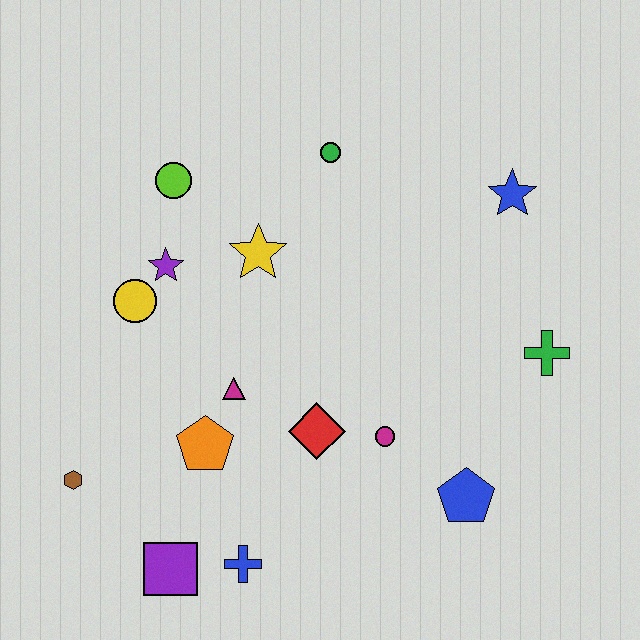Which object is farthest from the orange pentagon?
The blue star is farthest from the orange pentagon.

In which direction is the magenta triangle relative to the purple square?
The magenta triangle is above the purple square.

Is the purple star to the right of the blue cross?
No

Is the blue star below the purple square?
No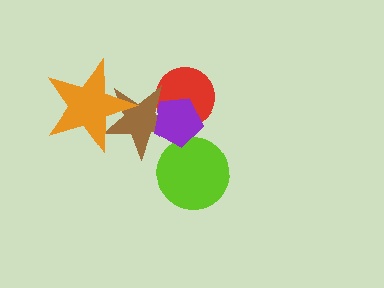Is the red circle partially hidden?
Yes, it is partially covered by another shape.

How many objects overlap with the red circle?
2 objects overlap with the red circle.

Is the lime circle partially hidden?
Yes, it is partially covered by another shape.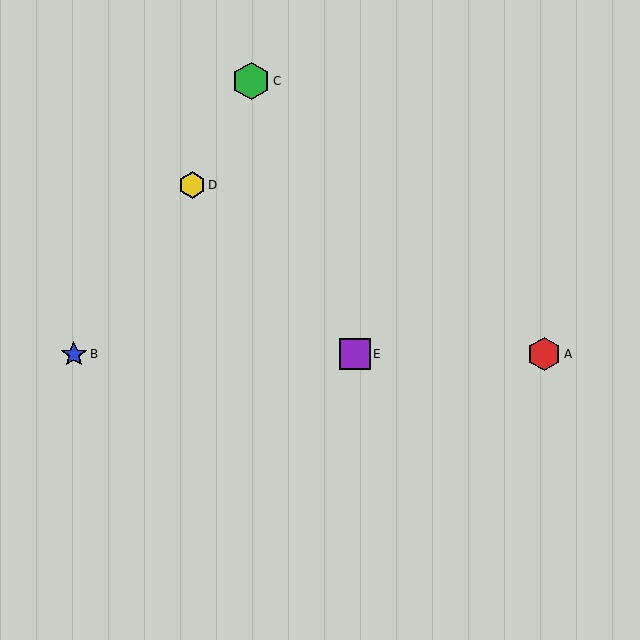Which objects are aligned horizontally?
Objects A, B, E are aligned horizontally.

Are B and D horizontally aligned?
No, B is at y≈354 and D is at y≈185.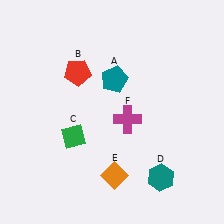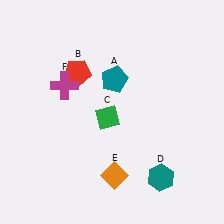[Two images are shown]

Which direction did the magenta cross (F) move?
The magenta cross (F) moved left.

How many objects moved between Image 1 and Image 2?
2 objects moved between the two images.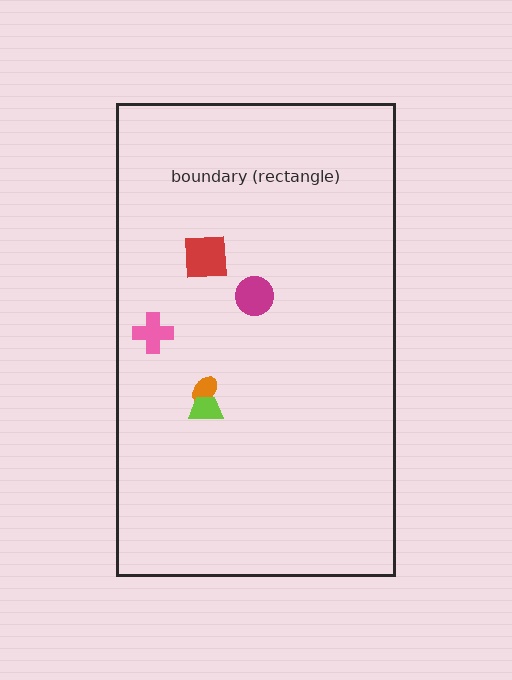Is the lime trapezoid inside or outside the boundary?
Inside.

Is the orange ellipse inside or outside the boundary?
Inside.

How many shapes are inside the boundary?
5 inside, 0 outside.